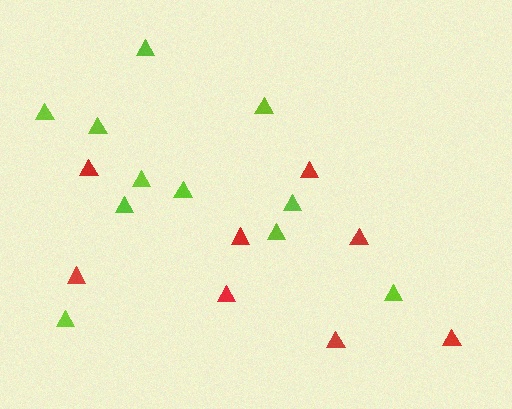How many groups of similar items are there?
There are 2 groups: one group of red triangles (8) and one group of lime triangles (11).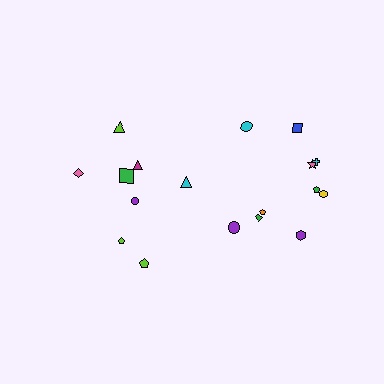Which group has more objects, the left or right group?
The right group.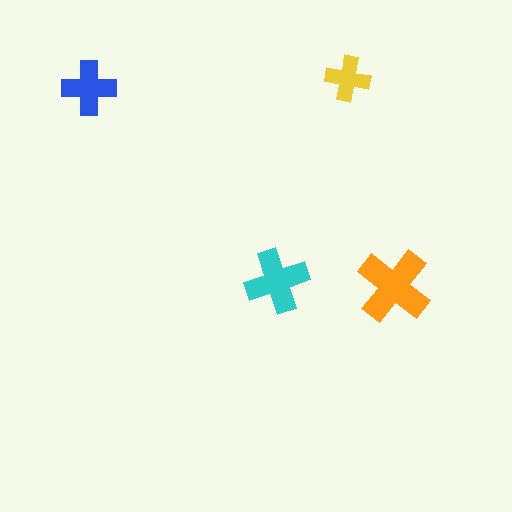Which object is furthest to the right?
The orange cross is rightmost.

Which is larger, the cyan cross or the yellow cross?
The cyan one.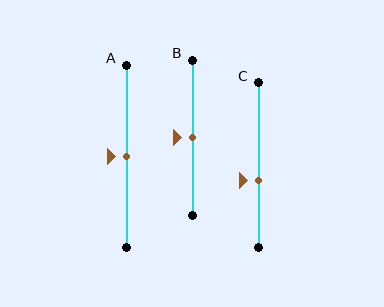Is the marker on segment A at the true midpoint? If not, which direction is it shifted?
Yes, the marker on segment A is at the true midpoint.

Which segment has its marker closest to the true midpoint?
Segment A has its marker closest to the true midpoint.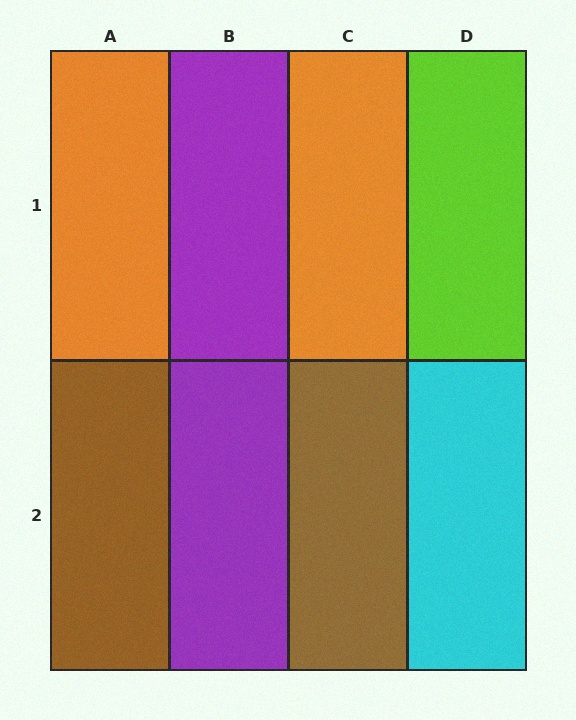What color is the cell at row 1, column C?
Orange.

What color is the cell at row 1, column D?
Lime.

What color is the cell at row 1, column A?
Orange.